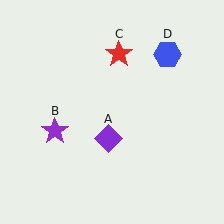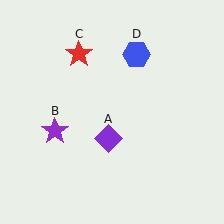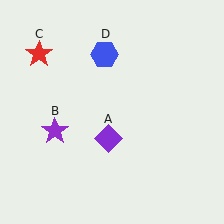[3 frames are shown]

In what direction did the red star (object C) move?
The red star (object C) moved left.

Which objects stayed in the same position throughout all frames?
Purple diamond (object A) and purple star (object B) remained stationary.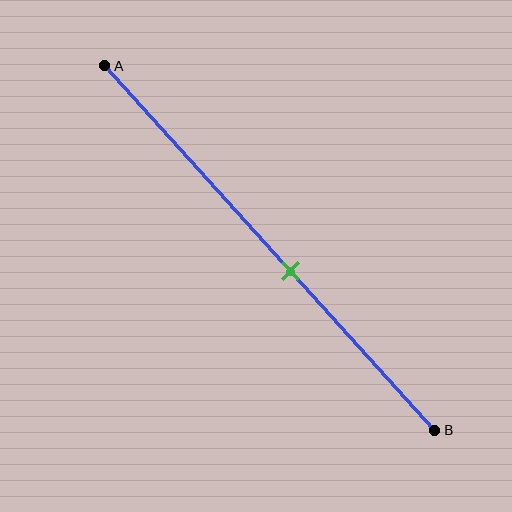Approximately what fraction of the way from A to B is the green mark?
The green mark is approximately 55% of the way from A to B.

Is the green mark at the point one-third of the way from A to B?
No, the mark is at about 55% from A, not at the 33% one-third point.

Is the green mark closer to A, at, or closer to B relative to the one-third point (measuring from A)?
The green mark is closer to point B than the one-third point of segment AB.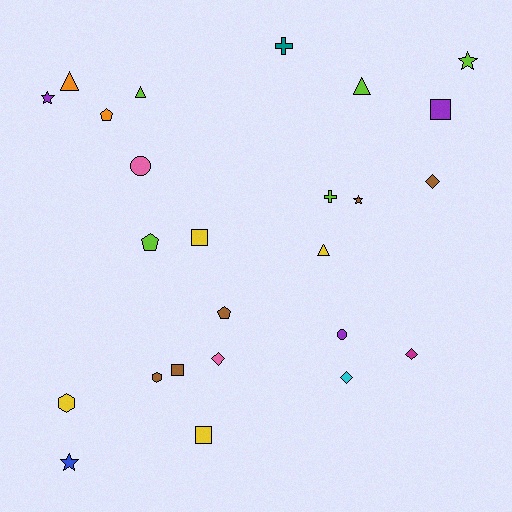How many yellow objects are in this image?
There are 4 yellow objects.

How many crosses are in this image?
There are 2 crosses.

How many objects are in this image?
There are 25 objects.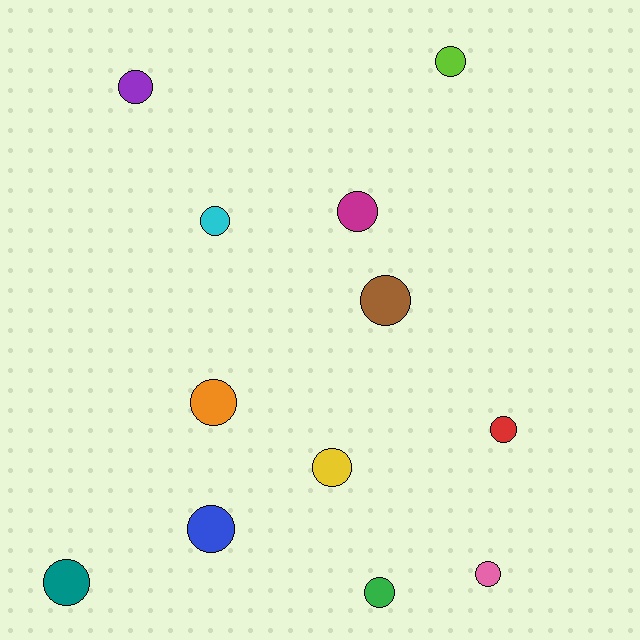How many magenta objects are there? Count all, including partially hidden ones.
There is 1 magenta object.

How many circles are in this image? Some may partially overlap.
There are 12 circles.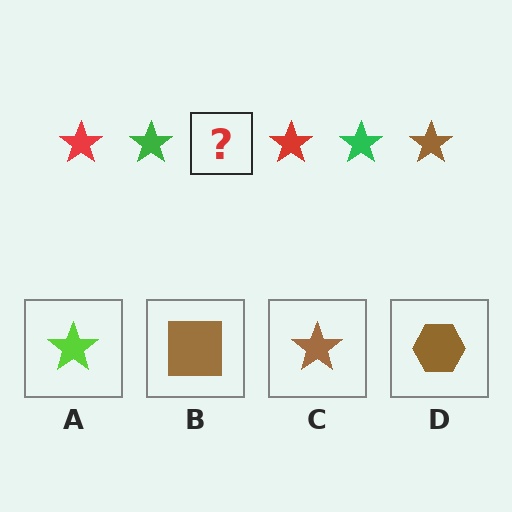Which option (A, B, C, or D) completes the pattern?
C.